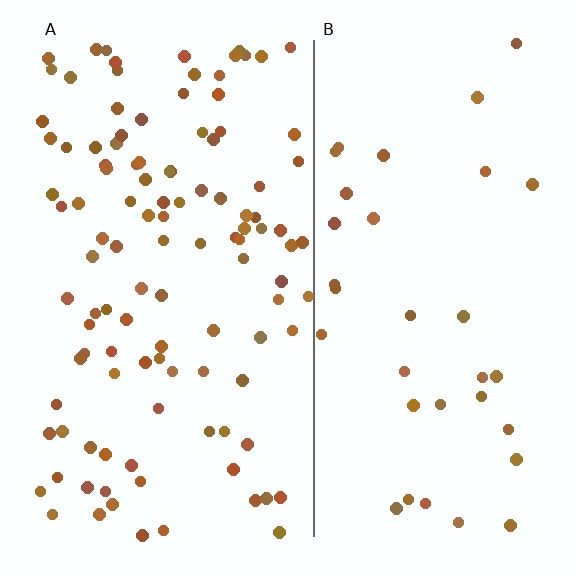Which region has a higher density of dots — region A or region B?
A (the left).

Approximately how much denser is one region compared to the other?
Approximately 3.2× — region A over region B.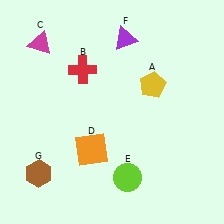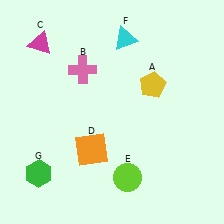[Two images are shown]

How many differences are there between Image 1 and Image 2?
There are 3 differences between the two images.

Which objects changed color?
B changed from red to pink. F changed from purple to cyan. G changed from brown to green.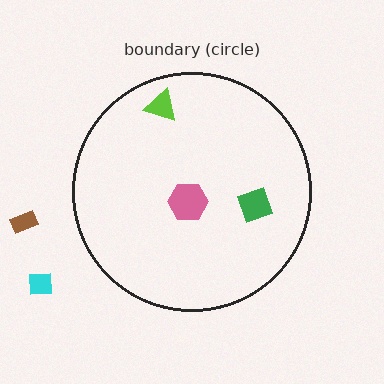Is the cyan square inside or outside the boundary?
Outside.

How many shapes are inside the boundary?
3 inside, 2 outside.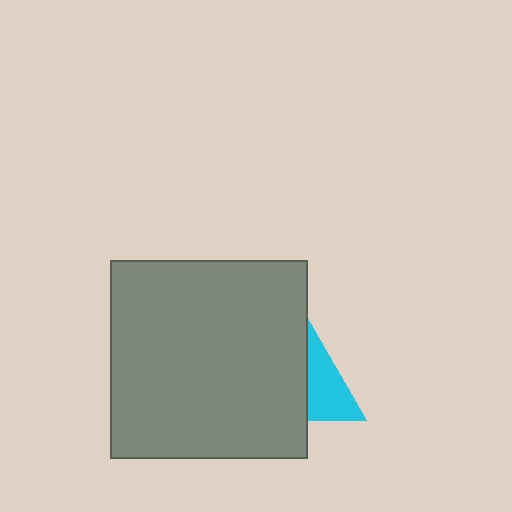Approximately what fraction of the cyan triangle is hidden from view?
Roughly 61% of the cyan triangle is hidden behind the gray square.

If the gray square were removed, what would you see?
You would see the complete cyan triangle.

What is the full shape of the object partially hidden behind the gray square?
The partially hidden object is a cyan triangle.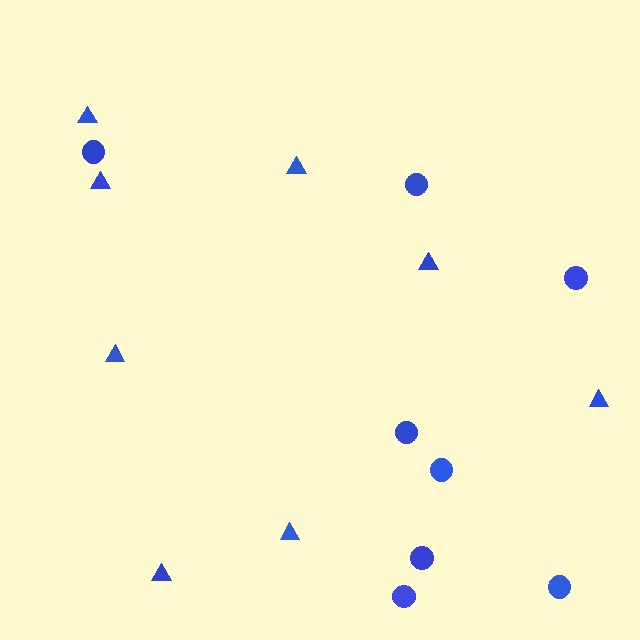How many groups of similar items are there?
There are 2 groups: one group of triangles (8) and one group of circles (8).